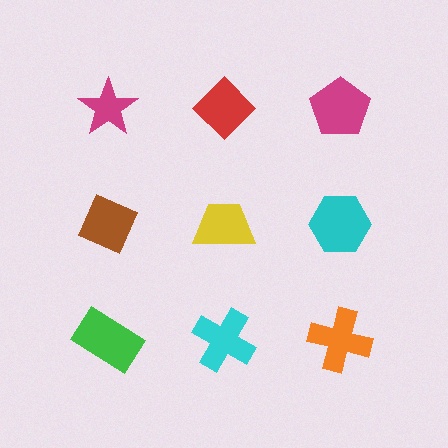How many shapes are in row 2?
3 shapes.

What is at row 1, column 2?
A red diamond.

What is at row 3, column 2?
A cyan cross.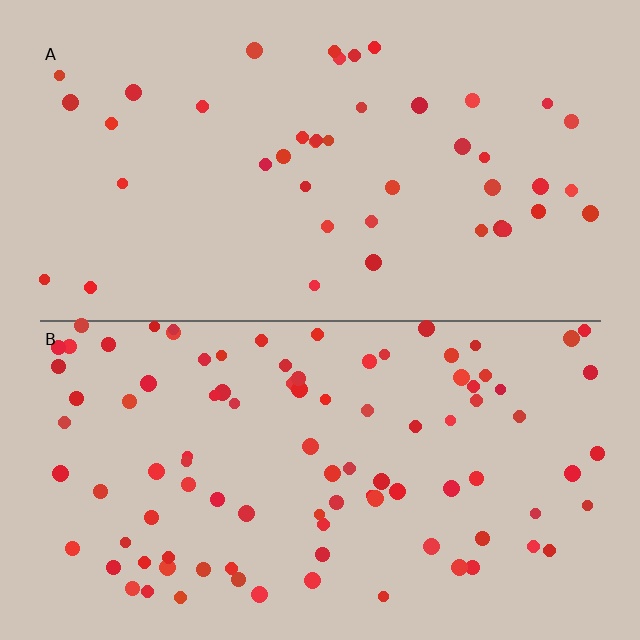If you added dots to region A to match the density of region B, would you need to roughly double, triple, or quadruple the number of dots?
Approximately double.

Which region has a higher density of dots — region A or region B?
B (the bottom).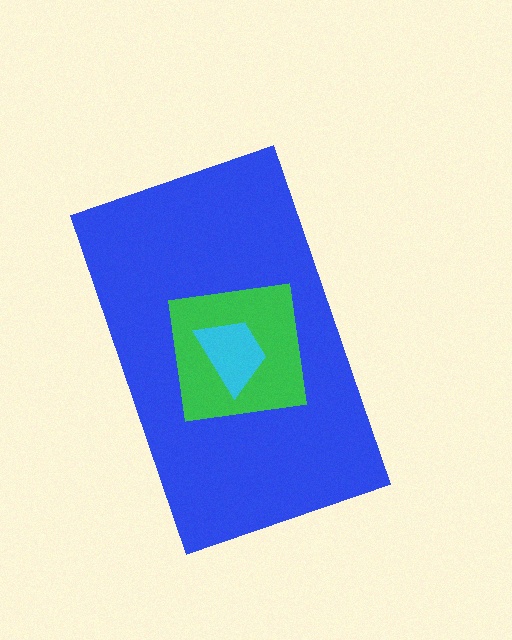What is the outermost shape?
The blue rectangle.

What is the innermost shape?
The cyan trapezoid.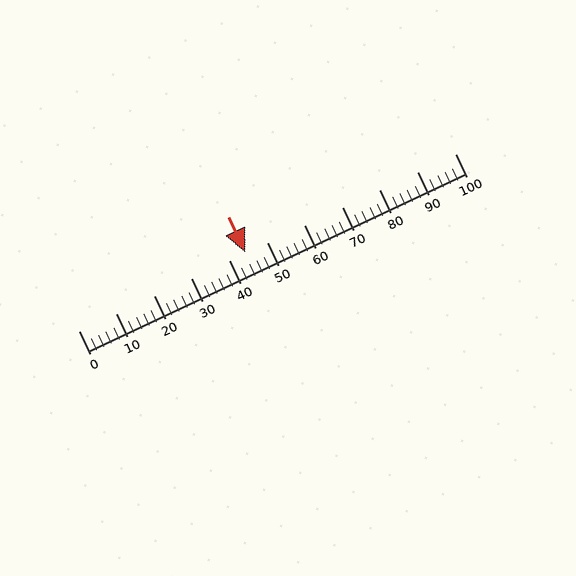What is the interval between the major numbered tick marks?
The major tick marks are spaced 10 units apart.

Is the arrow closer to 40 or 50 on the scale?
The arrow is closer to 40.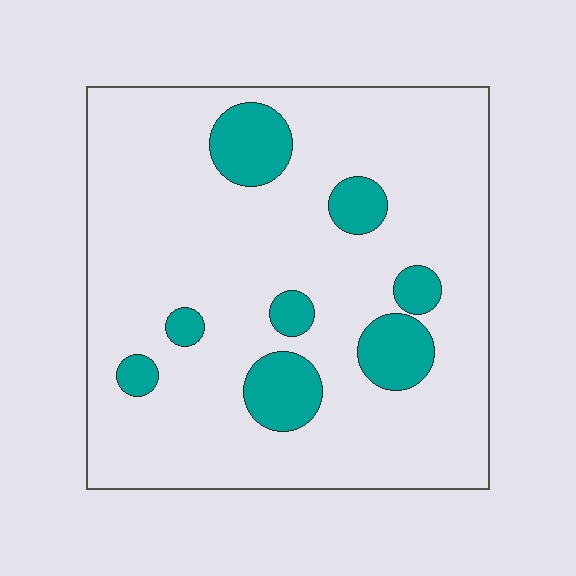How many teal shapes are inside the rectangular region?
8.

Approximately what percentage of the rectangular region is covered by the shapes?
Approximately 15%.